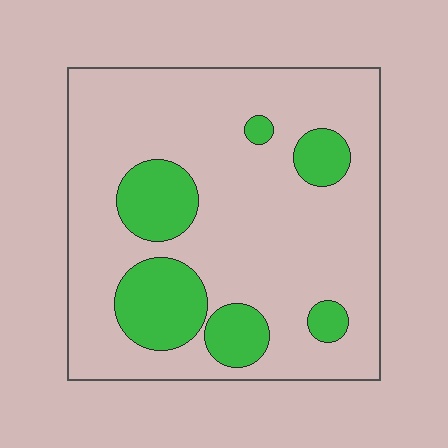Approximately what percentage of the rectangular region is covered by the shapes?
Approximately 20%.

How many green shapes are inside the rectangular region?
6.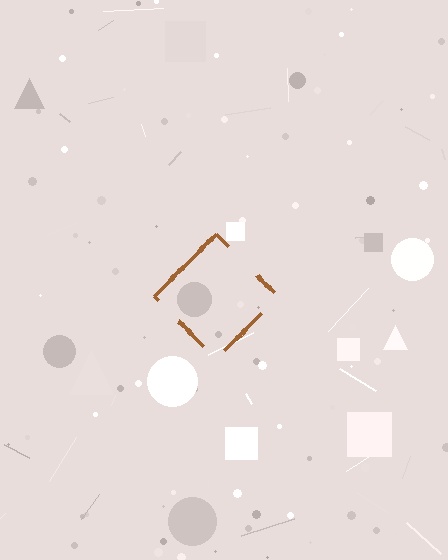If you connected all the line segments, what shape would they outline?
They would outline a diamond.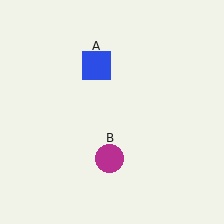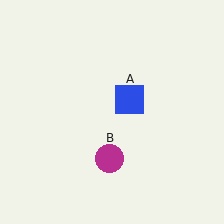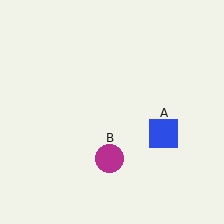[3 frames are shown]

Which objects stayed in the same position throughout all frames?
Magenta circle (object B) remained stationary.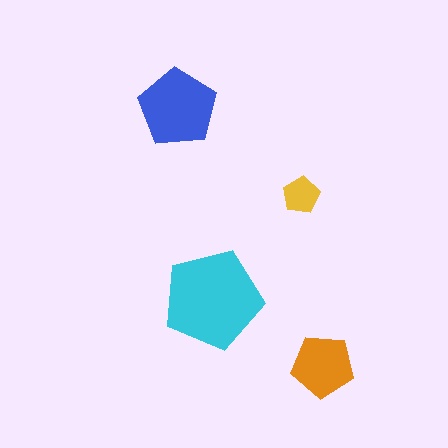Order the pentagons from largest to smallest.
the cyan one, the blue one, the orange one, the yellow one.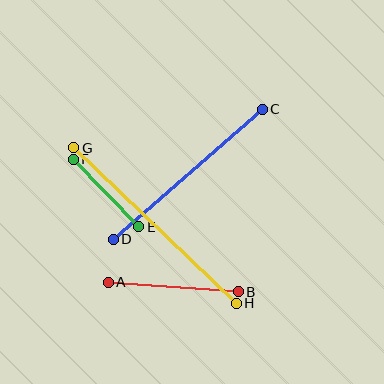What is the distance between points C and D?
The distance is approximately 198 pixels.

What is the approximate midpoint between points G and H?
The midpoint is at approximately (155, 226) pixels.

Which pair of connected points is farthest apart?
Points G and H are farthest apart.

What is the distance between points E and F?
The distance is approximately 94 pixels.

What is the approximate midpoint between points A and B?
The midpoint is at approximately (174, 287) pixels.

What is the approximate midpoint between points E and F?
The midpoint is at approximately (106, 193) pixels.